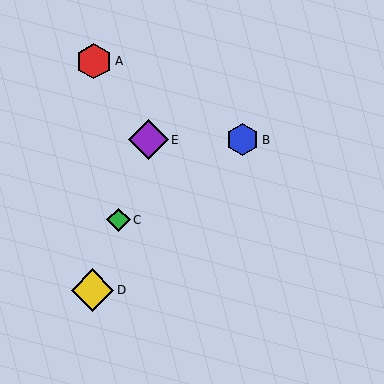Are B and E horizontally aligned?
Yes, both are at y≈140.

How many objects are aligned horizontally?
2 objects (B, E) are aligned horizontally.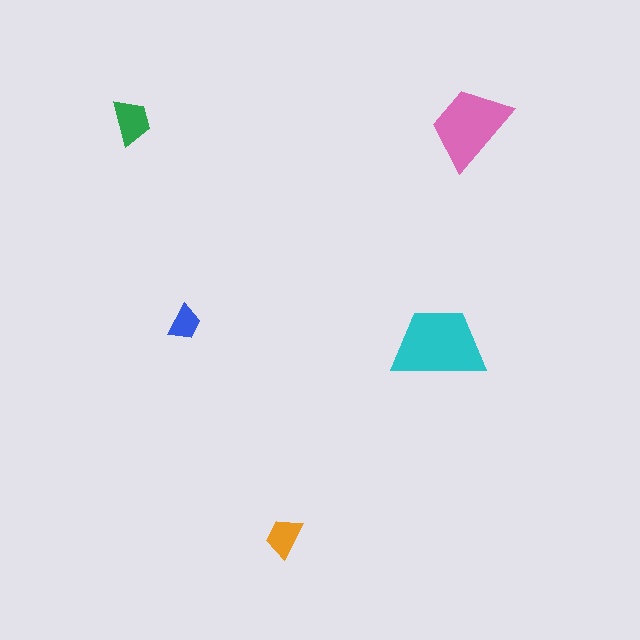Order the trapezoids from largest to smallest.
the cyan one, the pink one, the green one, the orange one, the blue one.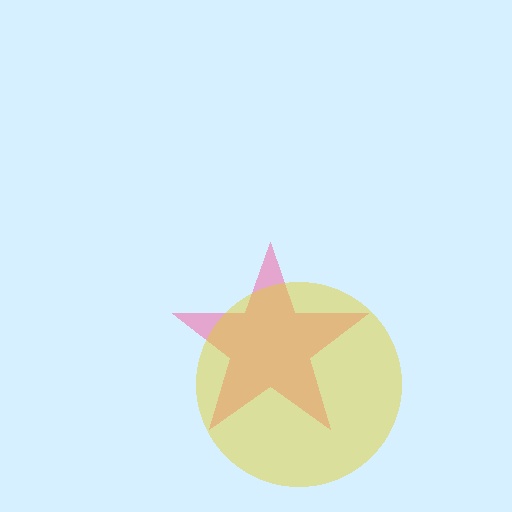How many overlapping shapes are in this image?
There are 2 overlapping shapes in the image.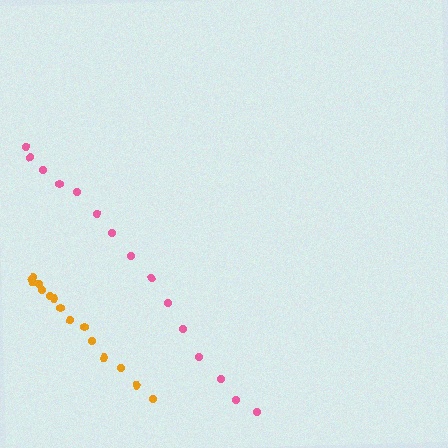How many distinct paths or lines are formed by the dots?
There are 2 distinct paths.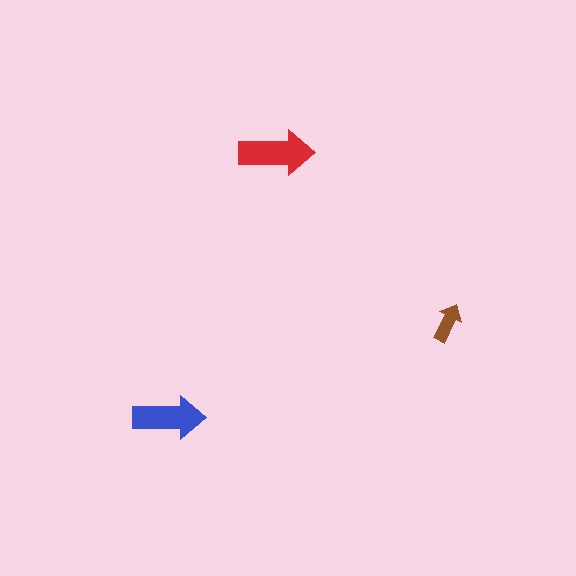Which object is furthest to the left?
The blue arrow is leftmost.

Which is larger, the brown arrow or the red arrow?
The red one.